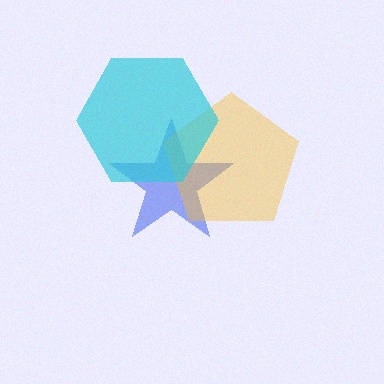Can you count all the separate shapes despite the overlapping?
Yes, there are 3 separate shapes.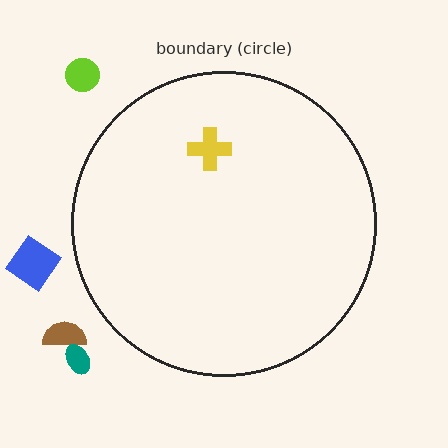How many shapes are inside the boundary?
1 inside, 4 outside.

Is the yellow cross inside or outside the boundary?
Inside.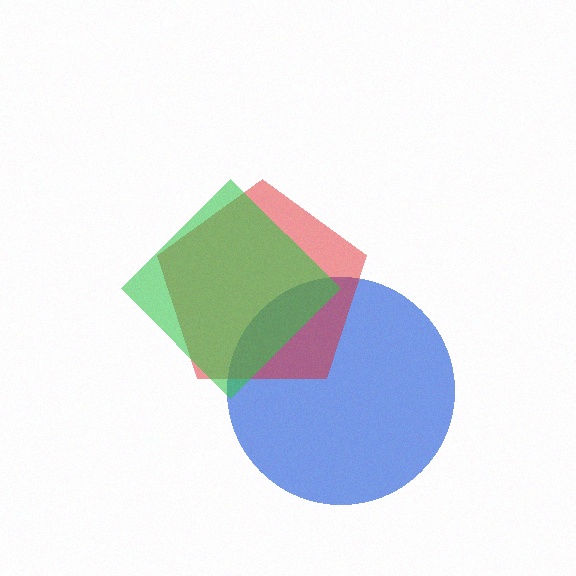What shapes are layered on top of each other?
The layered shapes are: a blue circle, a red pentagon, a green diamond.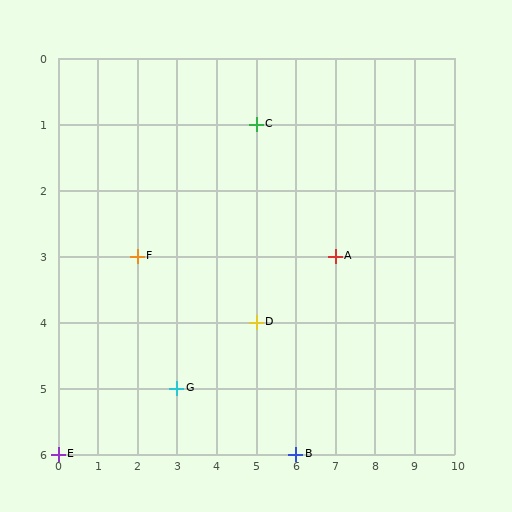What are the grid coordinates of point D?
Point D is at grid coordinates (5, 4).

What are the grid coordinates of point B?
Point B is at grid coordinates (6, 6).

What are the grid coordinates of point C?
Point C is at grid coordinates (5, 1).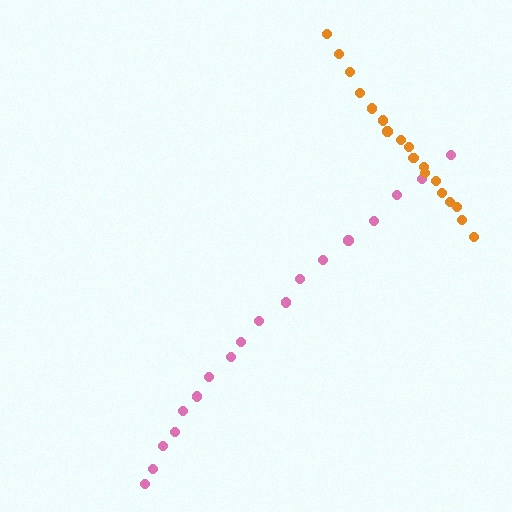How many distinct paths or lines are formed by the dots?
There are 2 distinct paths.